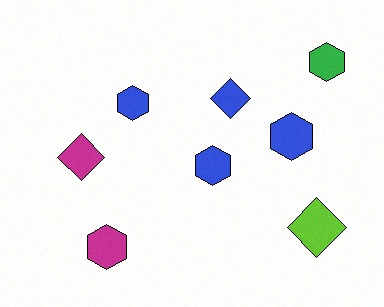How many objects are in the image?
There are 8 objects.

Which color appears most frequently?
Blue, with 4 objects.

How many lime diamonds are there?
There is 1 lime diamond.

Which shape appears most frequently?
Hexagon, with 5 objects.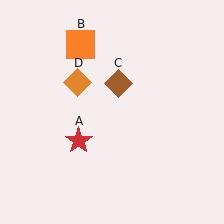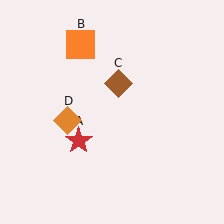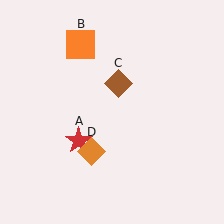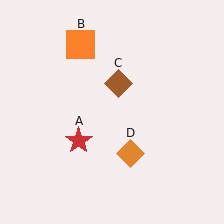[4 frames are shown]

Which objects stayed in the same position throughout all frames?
Red star (object A) and orange square (object B) and brown diamond (object C) remained stationary.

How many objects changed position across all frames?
1 object changed position: orange diamond (object D).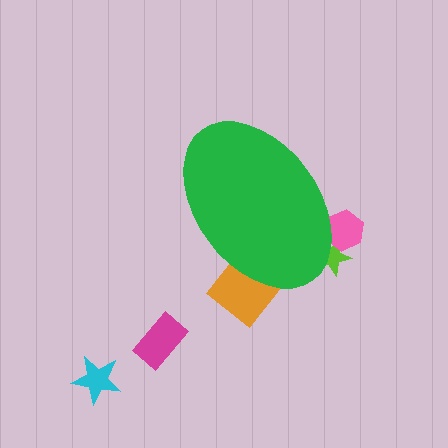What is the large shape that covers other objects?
A green ellipse.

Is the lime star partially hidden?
Yes, the lime star is partially hidden behind the green ellipse.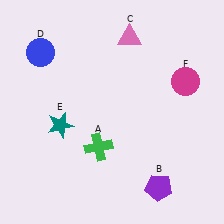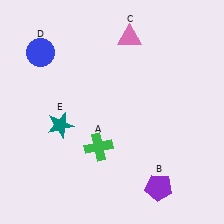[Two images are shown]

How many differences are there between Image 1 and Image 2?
There is 1 difference between the two images.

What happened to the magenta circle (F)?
The magenta circle (F) was removed in Image 2. It was in the top-right area of Image 1.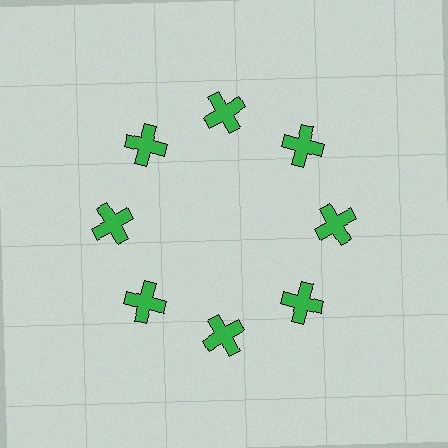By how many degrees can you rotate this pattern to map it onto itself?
The pattern maps onto itself every 45 degrees of rotation.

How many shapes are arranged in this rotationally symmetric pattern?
There are 8 shapes, arranged in 8 groups of 1.